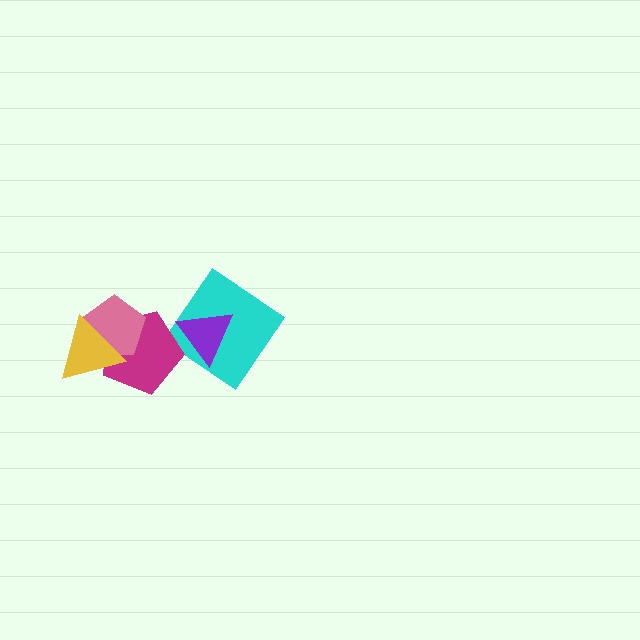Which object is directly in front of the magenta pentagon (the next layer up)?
The pink pentagon is directly in front of the magenta pentagon.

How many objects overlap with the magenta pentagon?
3 objects overlap with the magenta pentagon.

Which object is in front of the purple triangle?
The magenta pentagon is in front of the purple triangle.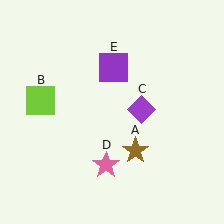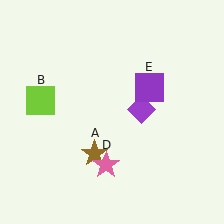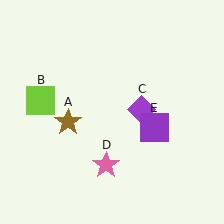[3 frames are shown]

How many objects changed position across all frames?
2 objects changed position: brown star (object A), purple square (object E).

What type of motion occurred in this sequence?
The brown star (object A), purple square (object E) rotated clockwise around the center of the scene.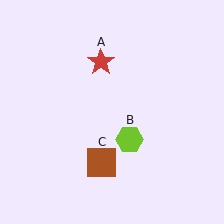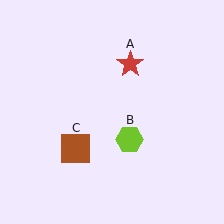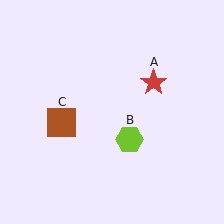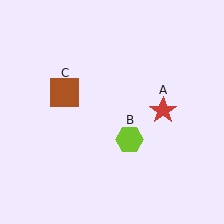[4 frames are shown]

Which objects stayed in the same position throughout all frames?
Lime hexagon (object B) remained stationary.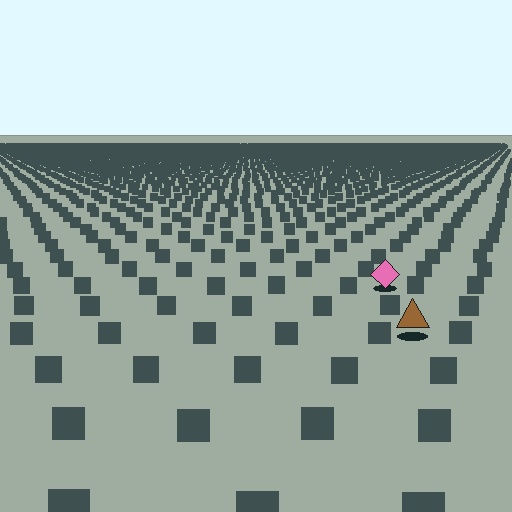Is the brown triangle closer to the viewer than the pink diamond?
Yes. The brown triangle is closer — you can tell from the texture gradient: the ground texture is coarser near it.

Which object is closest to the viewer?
The brown triangle is closest. The texture marks near it are larger and more spread out.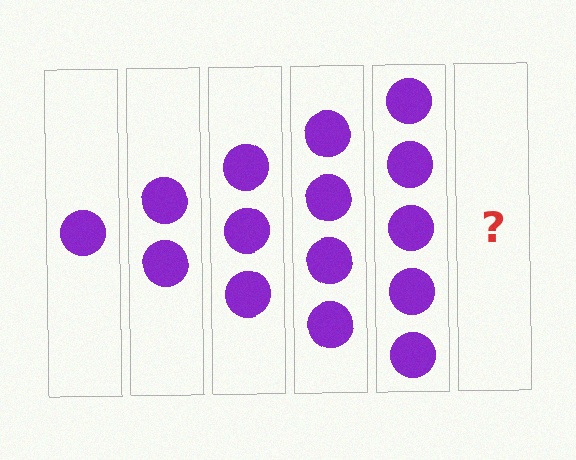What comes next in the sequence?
The next element should be 6 circles.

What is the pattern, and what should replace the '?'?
The pattern is that each step adds one more circle. The '?' should be 6 circles.